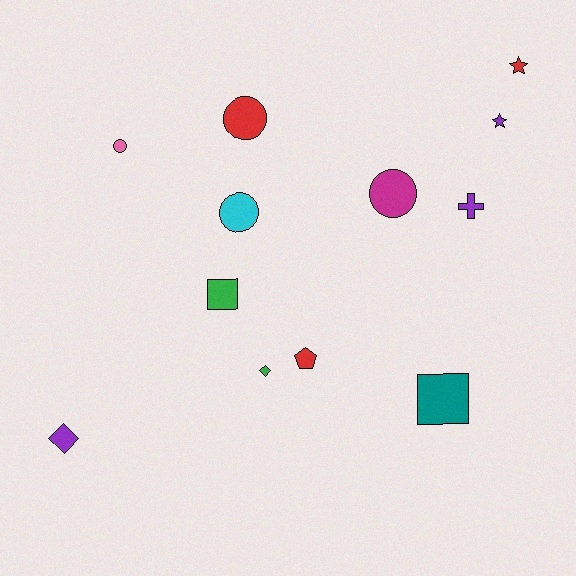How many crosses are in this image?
There is 1 cross.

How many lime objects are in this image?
There are no lime objects.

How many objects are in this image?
There are 12 objects.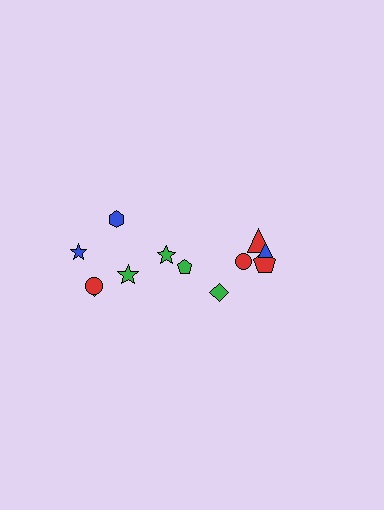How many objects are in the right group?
There are 5 objects.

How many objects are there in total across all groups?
There are 12 objects.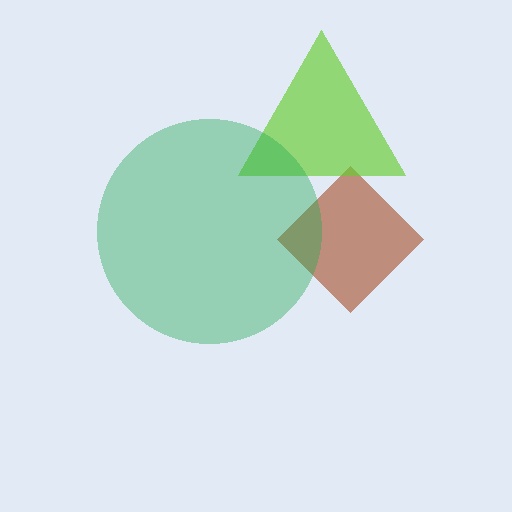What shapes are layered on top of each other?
The layered shapes are: a brown diamond, a lime triangle, a green circle.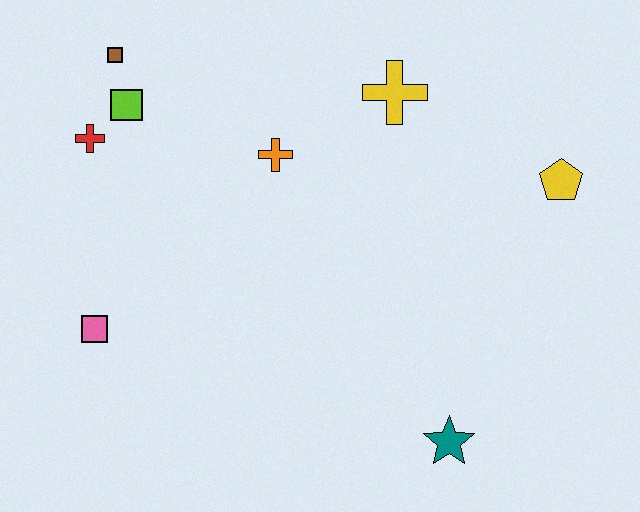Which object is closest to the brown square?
The lime square is closest to the brown square.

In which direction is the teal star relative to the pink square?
The teal star is to the right of the pink square.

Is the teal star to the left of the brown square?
No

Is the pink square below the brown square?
Yes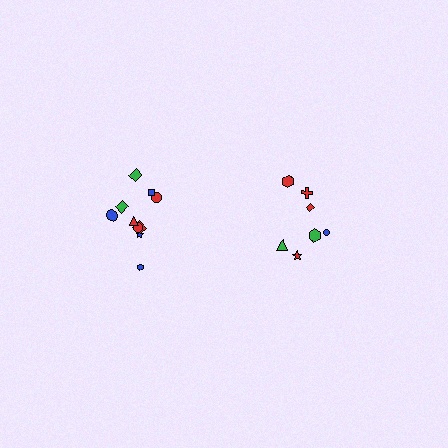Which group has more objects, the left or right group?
The left group.